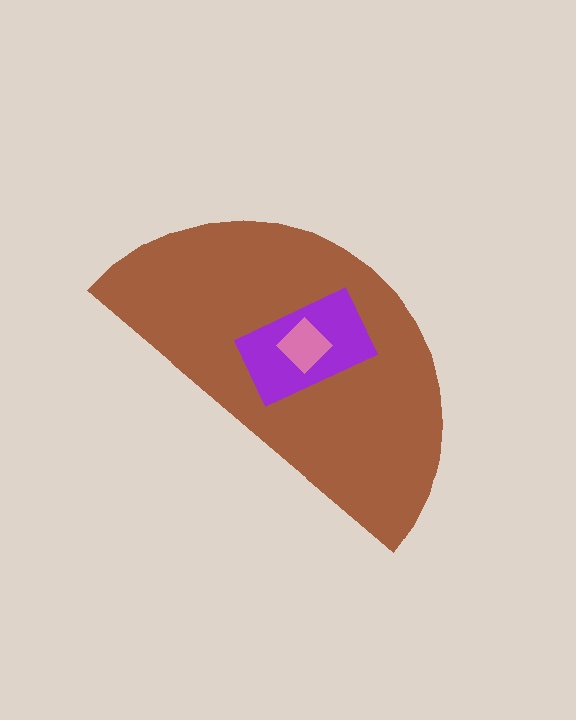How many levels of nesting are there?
3.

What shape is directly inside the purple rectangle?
The pink diamond.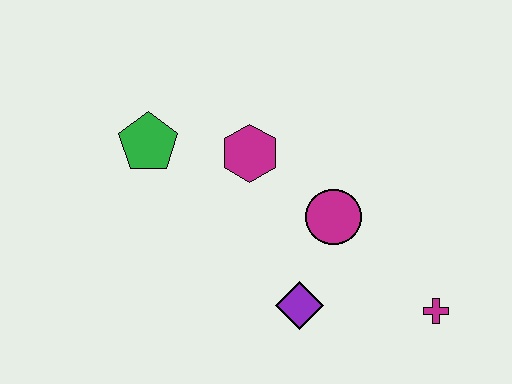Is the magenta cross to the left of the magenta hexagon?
No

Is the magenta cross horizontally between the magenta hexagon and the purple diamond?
No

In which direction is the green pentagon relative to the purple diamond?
The green pentagon is above the purple diamond.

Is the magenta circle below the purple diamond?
No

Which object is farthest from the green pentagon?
The magenta cross is farthest from the green pentagon.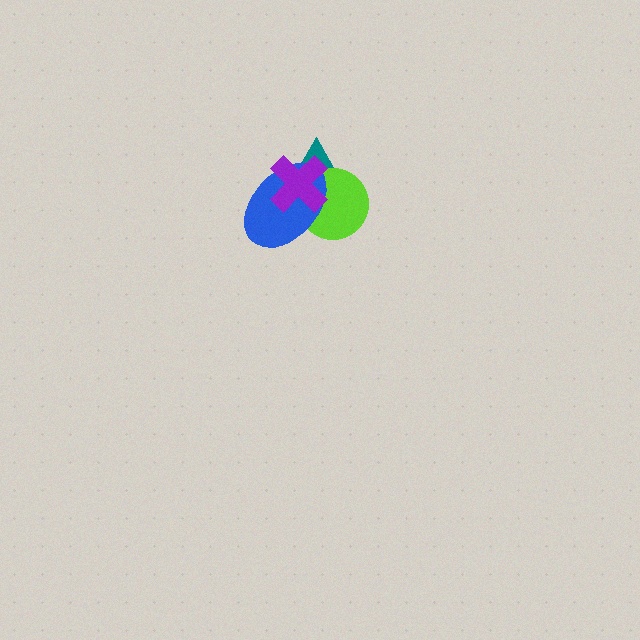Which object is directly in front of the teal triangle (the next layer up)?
The lime circle is directly in front of the teal triangle.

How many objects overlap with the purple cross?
3 objects overlap with the purple cross.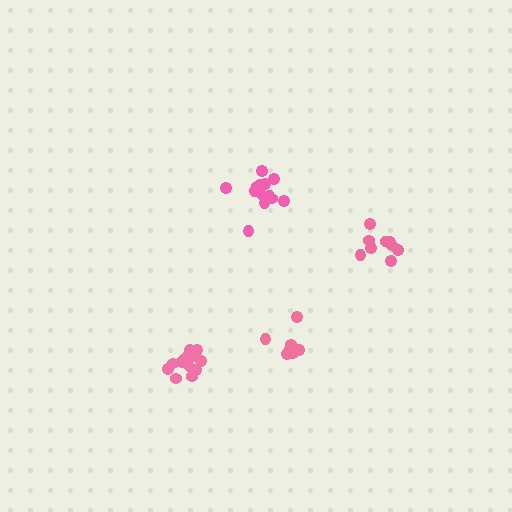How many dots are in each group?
Group 1: 7 dots, Group 2: 13 dots, Group 3: 9 dots, Group 4: 13 dots (42 total).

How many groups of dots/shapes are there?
There are 4 groups.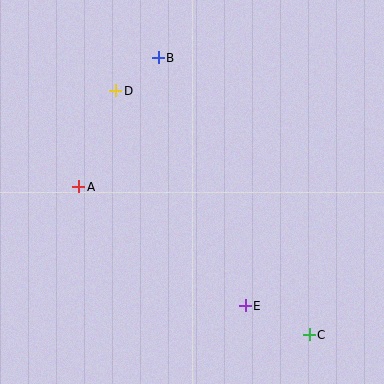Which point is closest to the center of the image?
Point A at (79, 187) is closest to the center.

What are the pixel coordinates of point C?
Point C is at (309, 335).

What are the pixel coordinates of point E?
Point E is at (245, 306).